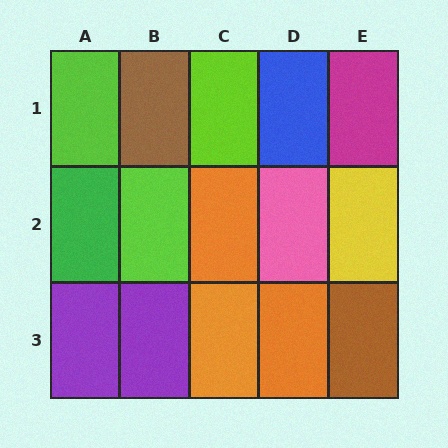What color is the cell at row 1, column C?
Lime.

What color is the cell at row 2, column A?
Green.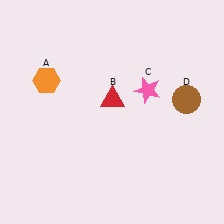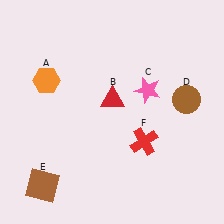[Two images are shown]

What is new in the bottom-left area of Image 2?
A brown square (E) was added in the bottom-left area of Image 2.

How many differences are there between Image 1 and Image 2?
There are 2 differences between the two images.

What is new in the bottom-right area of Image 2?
A red cross (F) was added in the bottom-right area of Image 2.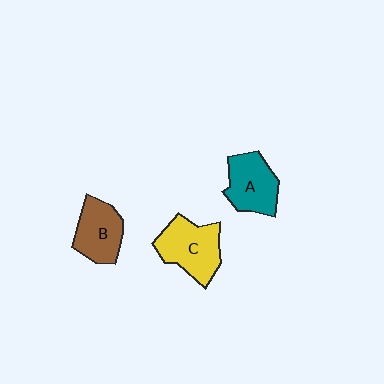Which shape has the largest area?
Shape C (yellow).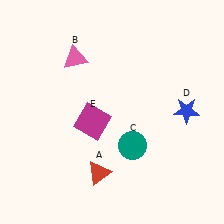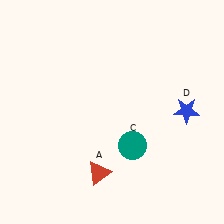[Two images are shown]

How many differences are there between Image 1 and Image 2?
There are 2 differences between the two images.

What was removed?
The pink triangle (B), the magenta square (E) were removed in Image 2.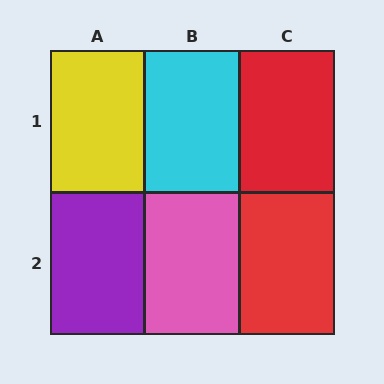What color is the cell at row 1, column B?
Cyan.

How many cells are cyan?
1 cell is cyan.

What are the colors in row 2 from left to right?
Purple, pink, red.